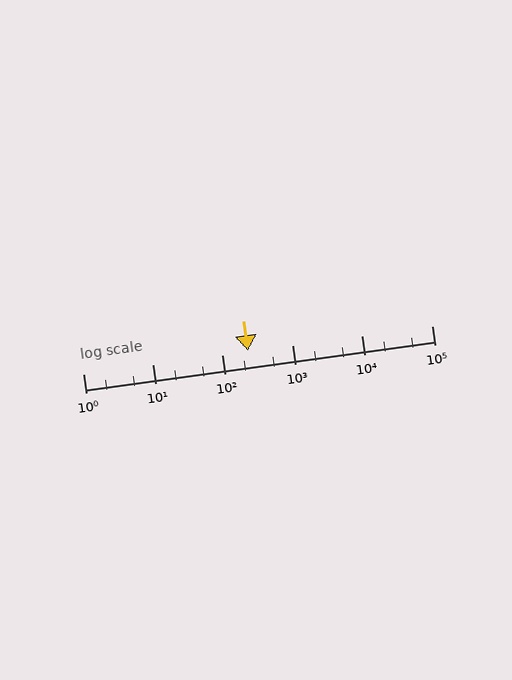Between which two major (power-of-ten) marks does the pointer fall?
The pointer is between 100 and 1000.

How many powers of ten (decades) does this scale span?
The scale spans 5 decades, from 1 to 100000.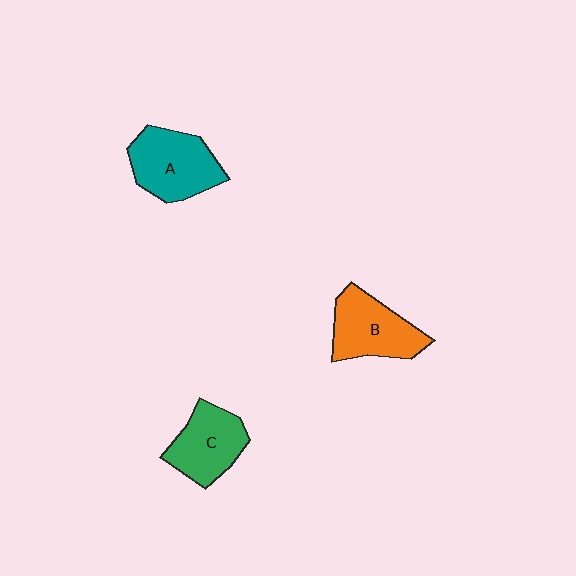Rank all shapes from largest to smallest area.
From largest to smallest: A (teal), B (orange), C (green).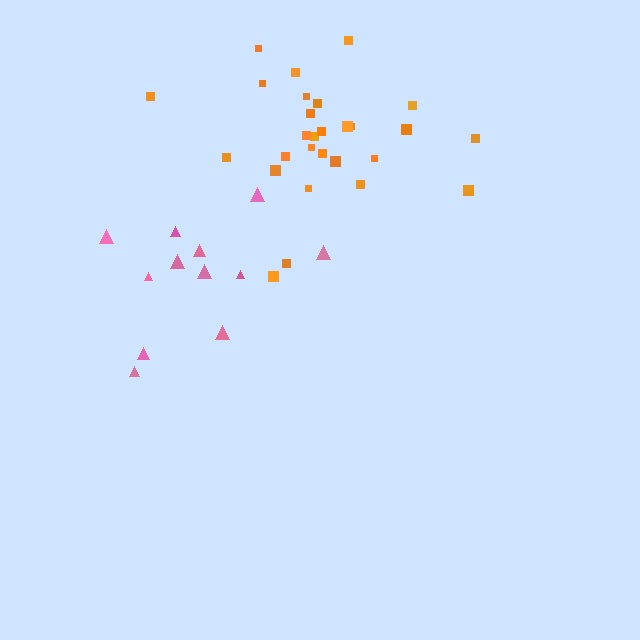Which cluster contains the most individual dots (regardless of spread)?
Orange (28).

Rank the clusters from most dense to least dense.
orange, pink.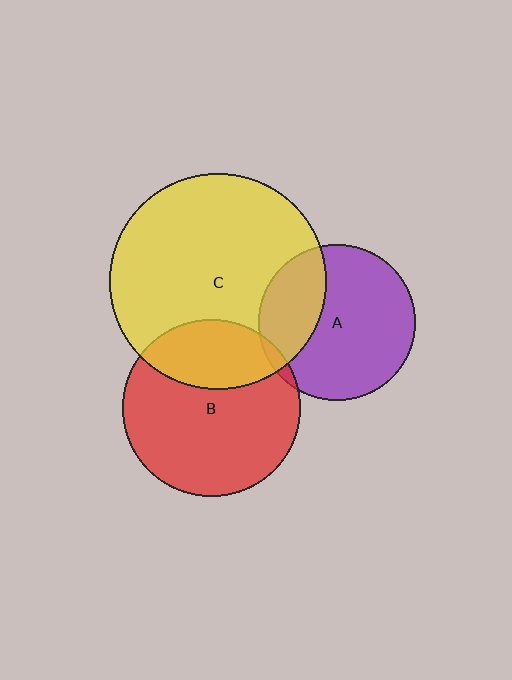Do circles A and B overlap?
Yes.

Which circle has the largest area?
Circle C (yellow).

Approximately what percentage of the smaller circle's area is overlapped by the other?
Approximately 5%.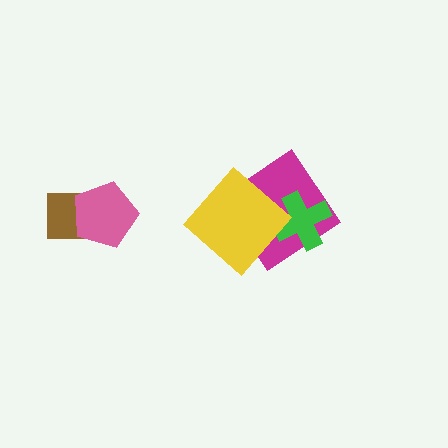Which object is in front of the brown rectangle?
The pink pentagon is in front of the brown rectangle.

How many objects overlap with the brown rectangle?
1 object overlaps with the brown rectangle.